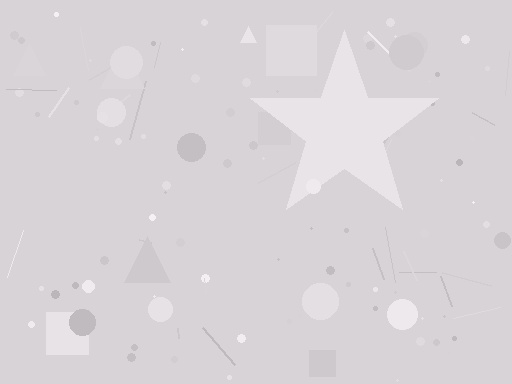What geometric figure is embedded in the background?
A star is embedded in the background.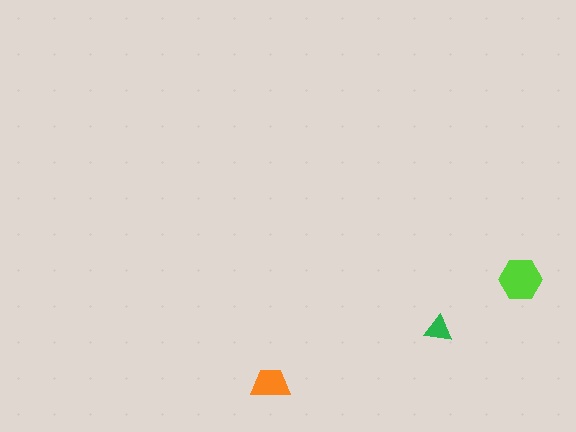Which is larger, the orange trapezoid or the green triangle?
The orange trapezoid.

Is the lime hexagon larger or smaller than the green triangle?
Larger.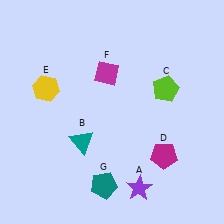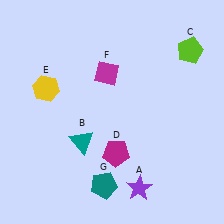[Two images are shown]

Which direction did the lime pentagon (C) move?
The lime pentagon (C) moved up.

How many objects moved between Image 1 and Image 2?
2 objects moved between the two images.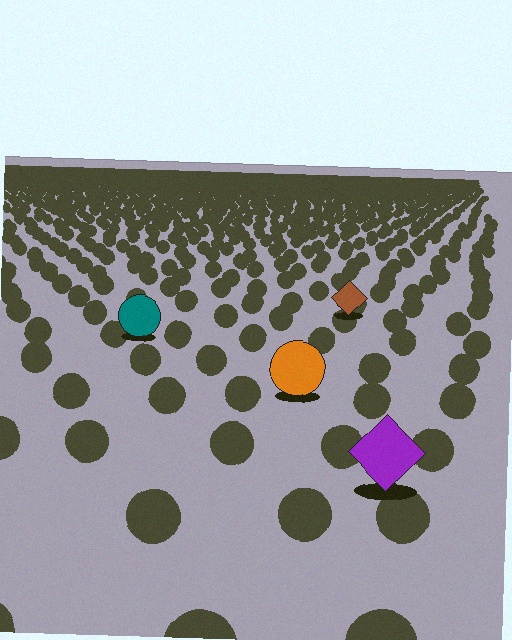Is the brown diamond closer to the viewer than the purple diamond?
No. The purple diamond is closer — you can tell from the texture gradient: the ground texture is coarser near it.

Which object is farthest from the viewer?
The brown diamond is farthest from the viewer. It appears smaller and the ground texture around it is denser.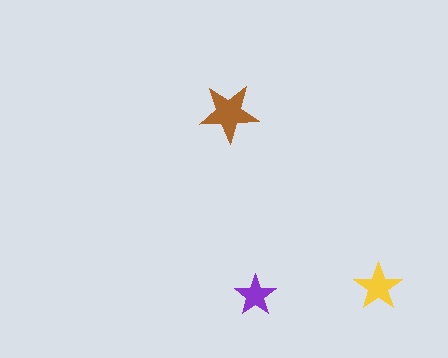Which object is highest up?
The brown star is topmost.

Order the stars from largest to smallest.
the brown one, the yellow one, the purple one.